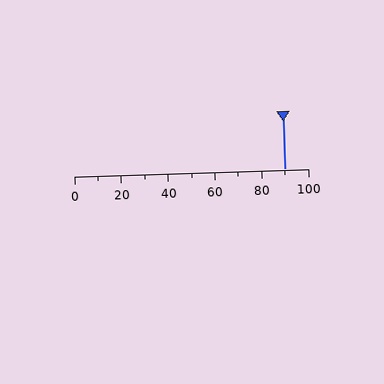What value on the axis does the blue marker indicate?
The marker indicates approximately 90.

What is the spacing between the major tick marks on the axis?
The major ticks are spaced 20 apart.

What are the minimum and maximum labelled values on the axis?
The axis runs from 0 to 100.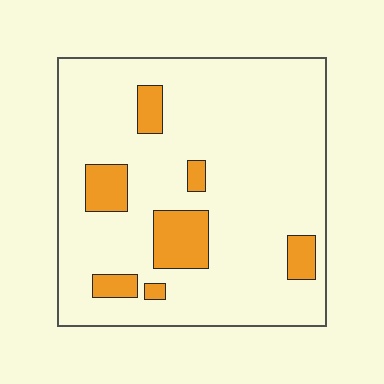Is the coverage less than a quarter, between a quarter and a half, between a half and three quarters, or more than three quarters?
Less than a quarter.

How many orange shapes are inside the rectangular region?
7.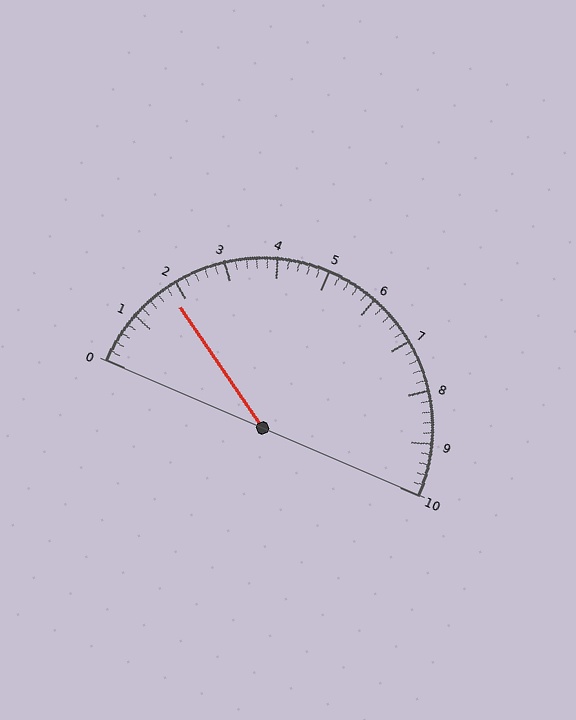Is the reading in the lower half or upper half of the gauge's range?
The reading is in the lower half of the range (0 to 10).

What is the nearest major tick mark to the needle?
The nearest major tick mark is 2.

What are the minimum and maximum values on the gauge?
The gauge ranges from 0 to 10.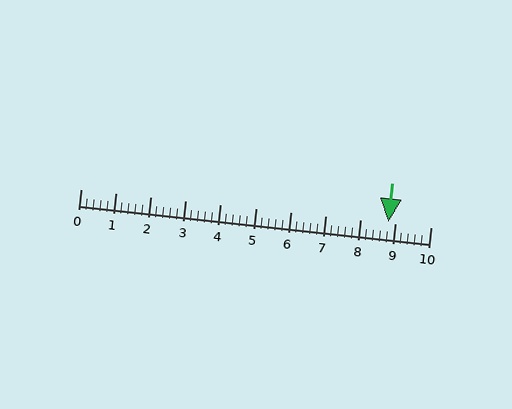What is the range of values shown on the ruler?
The ruler shows values from 0 to 10.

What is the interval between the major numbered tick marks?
The major tick marks are spaced 1 units apart.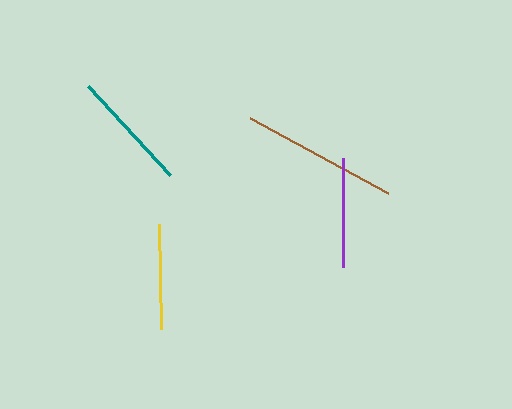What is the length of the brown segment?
The brown segment is approximately 157 pixels long.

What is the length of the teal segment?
The teal segment is approximately 120 pixels long.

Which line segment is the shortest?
The yellow line is the shortest at approximately 104 pixels.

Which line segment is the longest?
The brown line is the longest at approximately 157 pixels.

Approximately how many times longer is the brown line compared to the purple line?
The brown line is approximately 1.4 times the length of the purple line.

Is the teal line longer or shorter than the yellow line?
The teal line is longer than the yellow line.